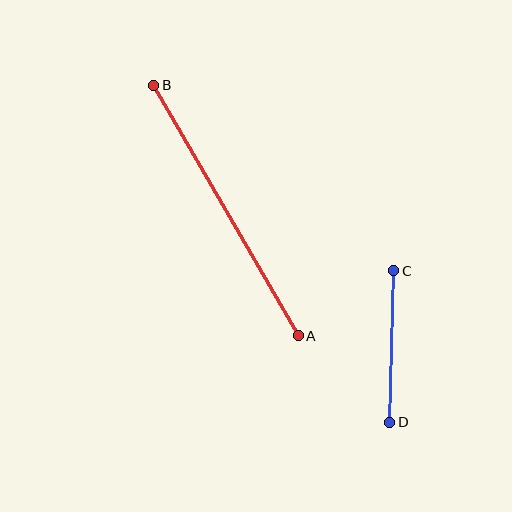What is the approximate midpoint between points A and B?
The midpoint is at approximately (226, 211) pixels.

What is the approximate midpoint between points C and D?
The midpoint is at approximately (392, 347) pixels.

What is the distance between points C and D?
The distance is approximately 151 pixels.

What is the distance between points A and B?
The distance is approximately 289 pixels.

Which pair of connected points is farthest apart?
Points A and B are farthest apart.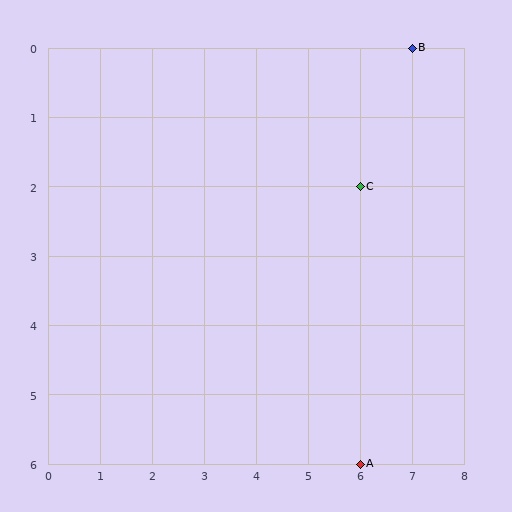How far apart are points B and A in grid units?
Points B and A are 1 column and 6 rows apart (about 6.1 grid units diagonally).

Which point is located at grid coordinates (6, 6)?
Point A is at (6, 6).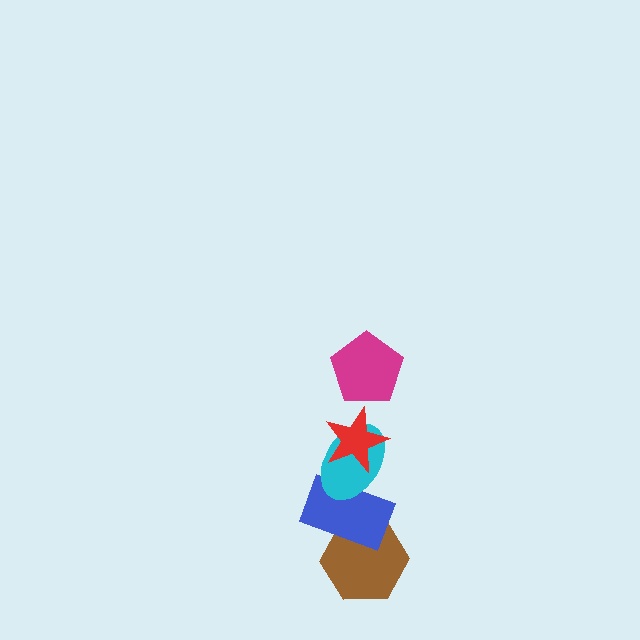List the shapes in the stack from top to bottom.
From top to bottom: the magenta pentagon, the red star, the cyan ellipse, the blue rectangle, the brown hexagon.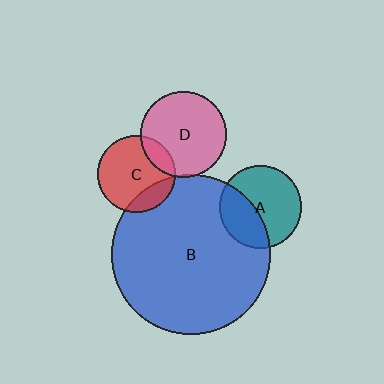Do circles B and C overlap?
Yes.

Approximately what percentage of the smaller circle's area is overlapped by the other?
Approximately 20%.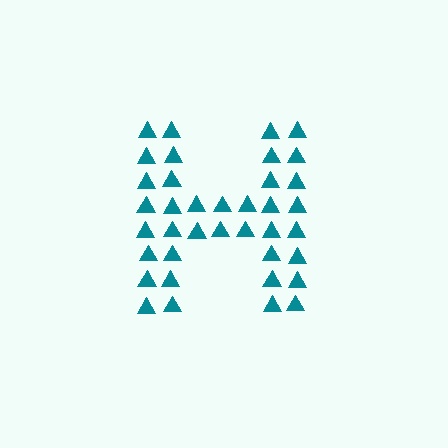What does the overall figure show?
The overall figure shows the letter H.